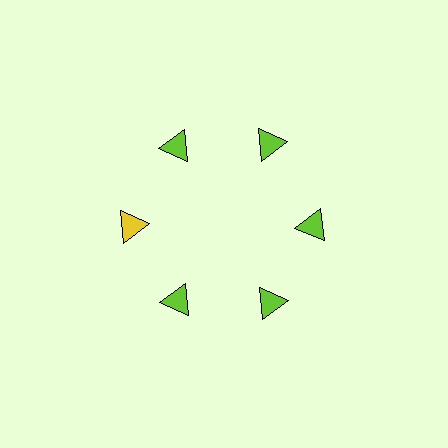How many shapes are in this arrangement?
There are 6 shapes arranged in a ring pattern.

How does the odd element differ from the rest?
It has a different color: yellow instead of lime.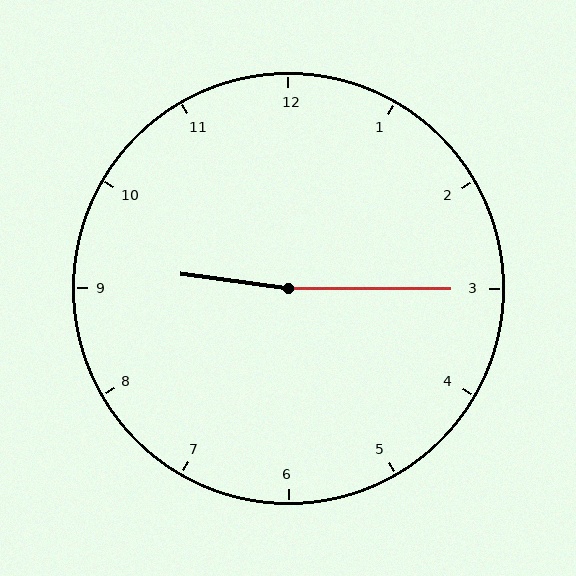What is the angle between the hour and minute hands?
Approximately 172 degrees.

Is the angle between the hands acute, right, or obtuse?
It is obtuse.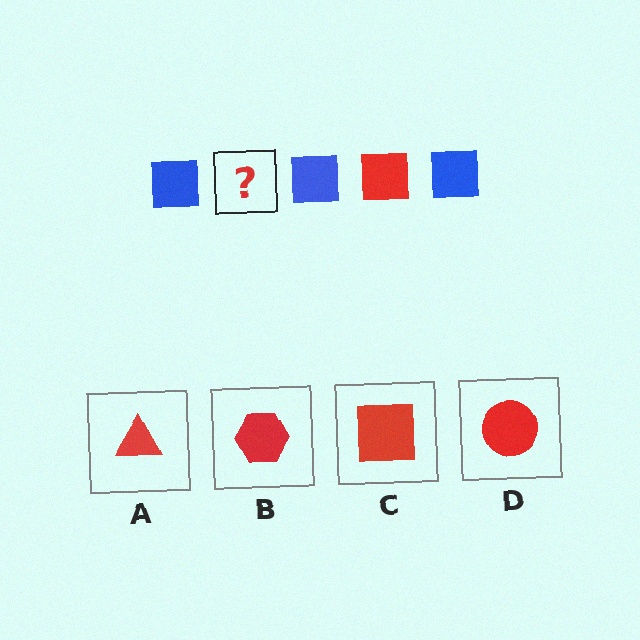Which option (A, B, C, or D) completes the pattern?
C.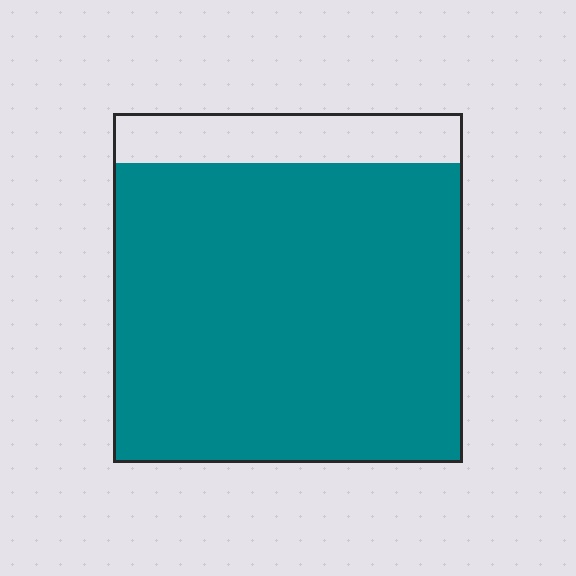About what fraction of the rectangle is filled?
About seven eighths (7/8).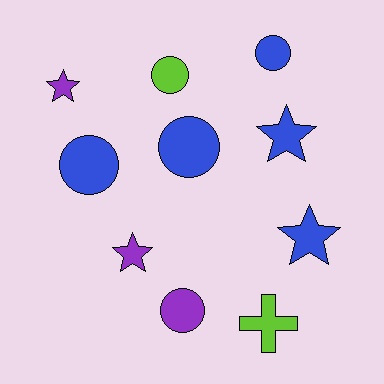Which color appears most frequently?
Blue, with 5 objects.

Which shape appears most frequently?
Circle, with 5 objects.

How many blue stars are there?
There are 2 blue stars.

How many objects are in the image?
There are 10 objects.